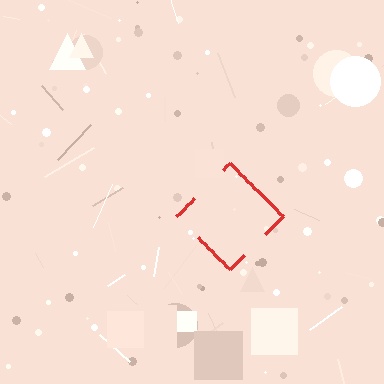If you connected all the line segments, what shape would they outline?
They would outline a diamond.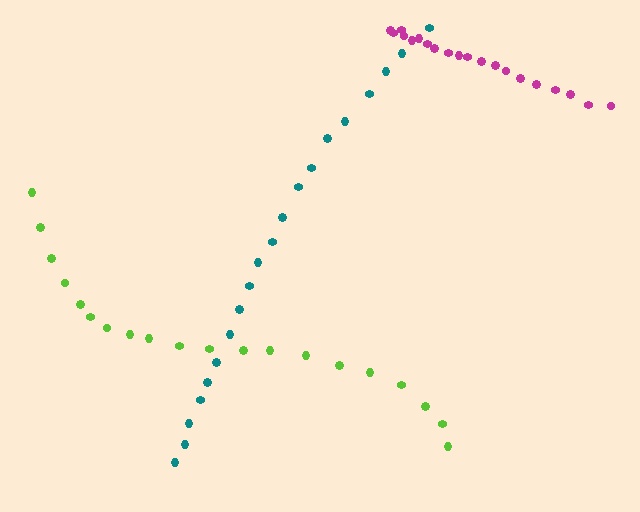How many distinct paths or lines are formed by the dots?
There are 3 distinct paths.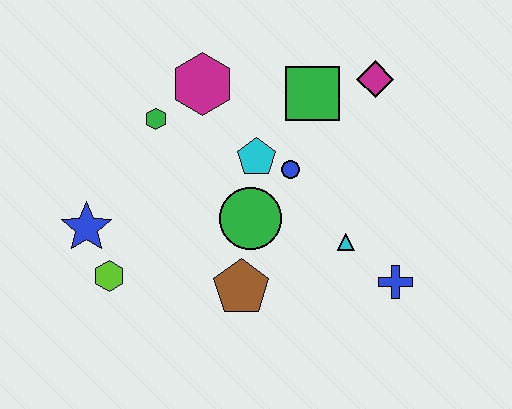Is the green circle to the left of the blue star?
No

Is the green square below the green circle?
No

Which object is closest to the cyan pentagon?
The blue circle is closest to the cyan pentagon.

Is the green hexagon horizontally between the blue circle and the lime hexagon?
Yes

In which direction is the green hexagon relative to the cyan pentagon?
The green hexagon is to the left of the cyan pentagon.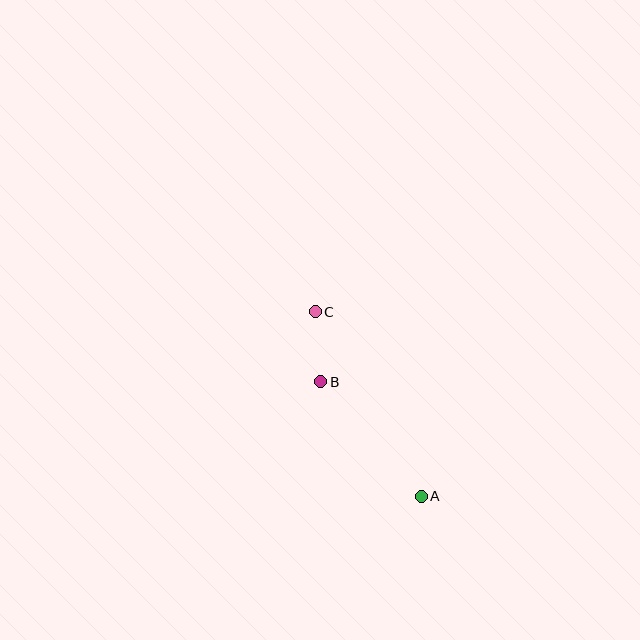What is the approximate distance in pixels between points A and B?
The distance between A and B is approximately 152 pixels.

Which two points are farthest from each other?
Points A and C are farthest from each other.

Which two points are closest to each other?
Points B and C are closest to each other.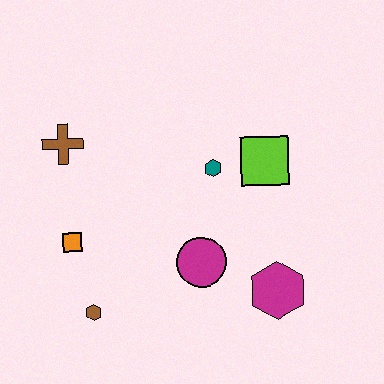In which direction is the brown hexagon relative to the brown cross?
The brown hexagon is below the brown cross.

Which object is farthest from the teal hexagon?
The brown hexagon is farthest from the teal hexagon.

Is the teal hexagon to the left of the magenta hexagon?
Yes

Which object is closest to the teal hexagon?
The lime square is closest to the teal hexagon.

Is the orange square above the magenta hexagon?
Yes